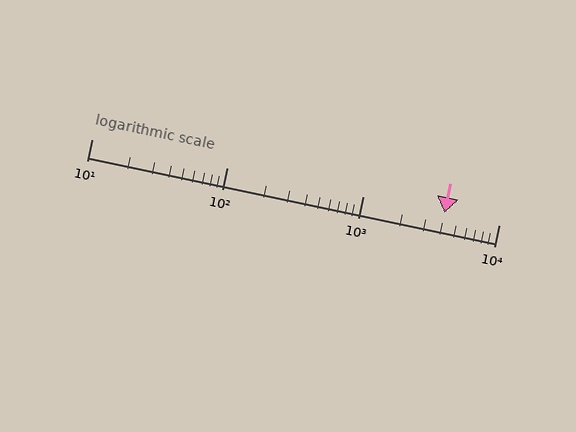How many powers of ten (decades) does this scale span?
The scale spans 3 decades, from 10 to 10000.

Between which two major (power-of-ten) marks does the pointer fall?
The pointer is between 1000 and 10000.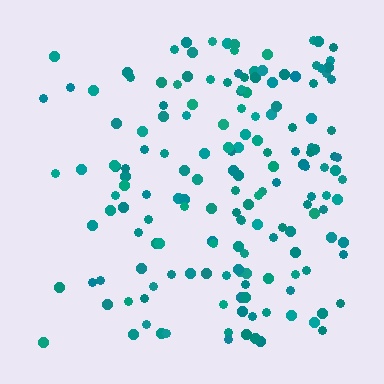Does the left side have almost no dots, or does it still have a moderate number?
Still a moderate number, just noticeably fewer than the right.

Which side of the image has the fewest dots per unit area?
The left.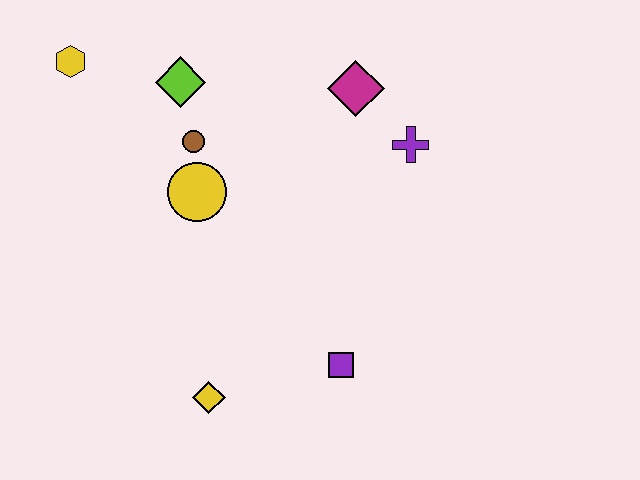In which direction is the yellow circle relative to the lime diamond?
The yellow circle is below the lime diamond.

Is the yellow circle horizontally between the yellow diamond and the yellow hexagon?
Yes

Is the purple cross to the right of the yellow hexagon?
Yes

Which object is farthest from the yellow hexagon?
The purple square is farthest from the yellow hexagon.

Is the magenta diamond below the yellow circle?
No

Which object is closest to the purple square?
The yellow diamond is closest to the purple square.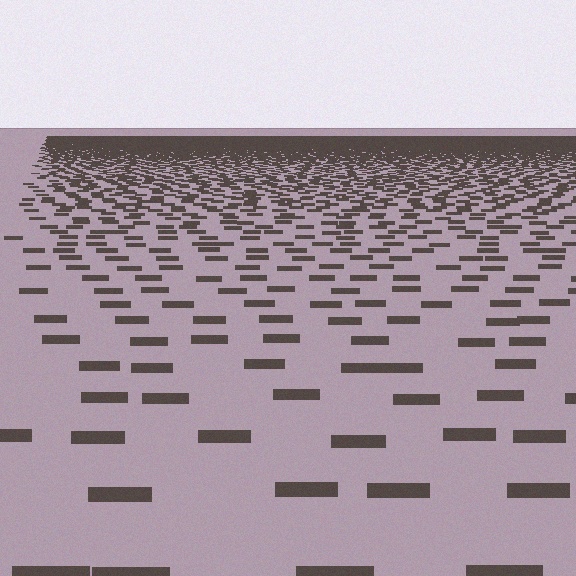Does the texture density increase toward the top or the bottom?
Density increases toward the top.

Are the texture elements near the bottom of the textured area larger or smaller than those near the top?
Larger. Near the bottom, elements are closer to the viewer and appear at a bigger on-screen size.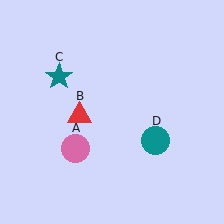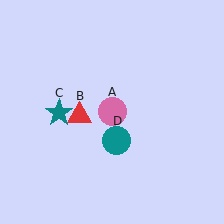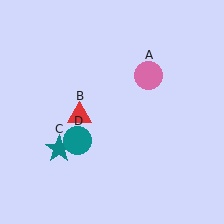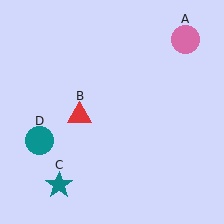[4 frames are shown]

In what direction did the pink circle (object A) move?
The pink circle (object A) moved up and to the right.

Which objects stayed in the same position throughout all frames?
Red triangle (object B) remained stationary.